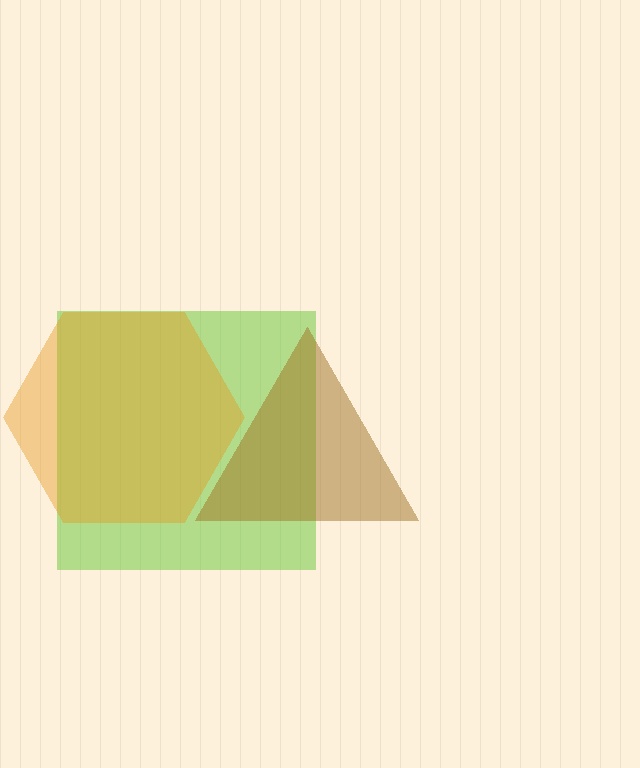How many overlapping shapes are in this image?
There are 3 overlapping shapes in the image.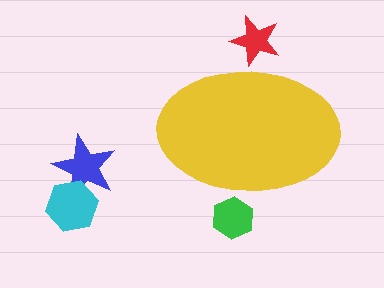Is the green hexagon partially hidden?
Yes, the green hexagon is partially hidden behind the yellow ellipse.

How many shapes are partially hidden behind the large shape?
2 shapes are partially hidden.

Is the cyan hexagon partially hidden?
No, the cyan hexagon is fully visible.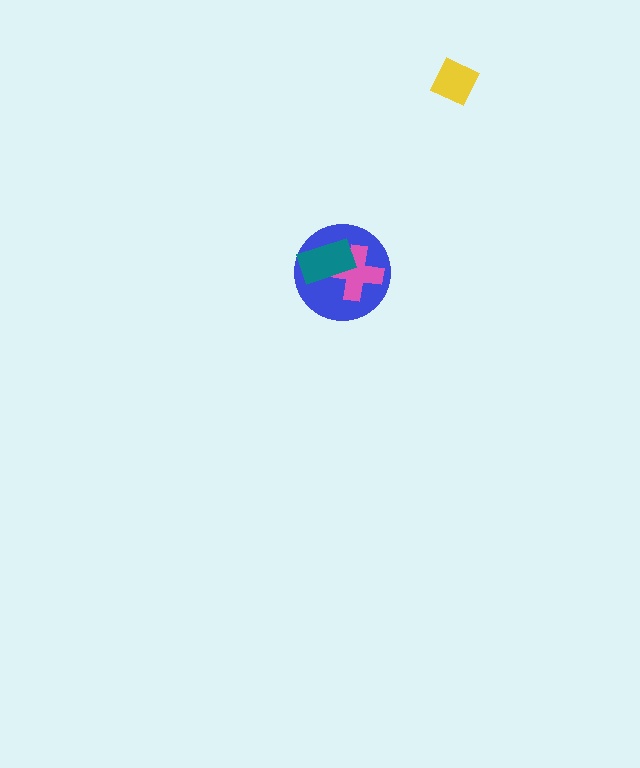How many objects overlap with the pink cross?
2 objects overlap with the pink cross.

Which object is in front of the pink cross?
The teal rectangle is in front of the pink cross.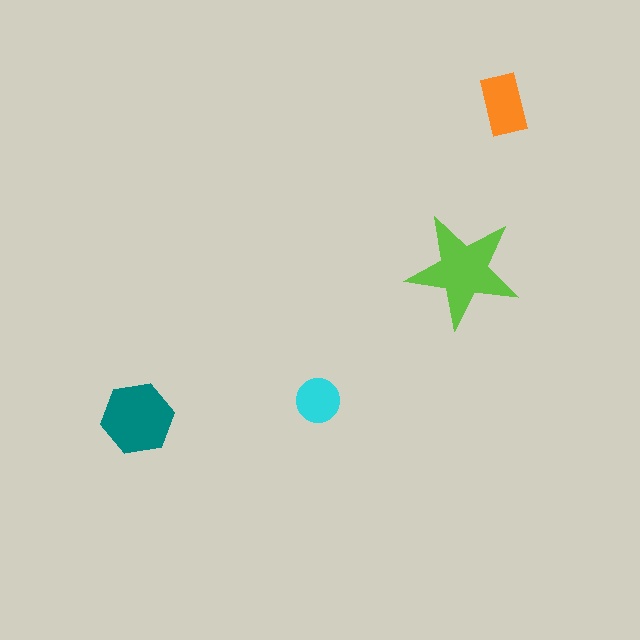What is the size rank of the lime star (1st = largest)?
1st.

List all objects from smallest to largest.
The cyan circle, the orange rectangle, the teal hexagon, the lime star.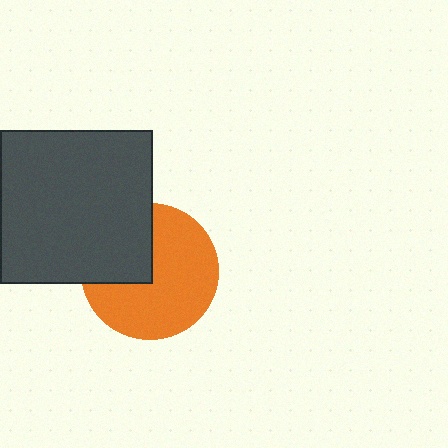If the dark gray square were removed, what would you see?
You would see the complete orange circle.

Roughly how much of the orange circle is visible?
Most of it is visible (roughly 68%).